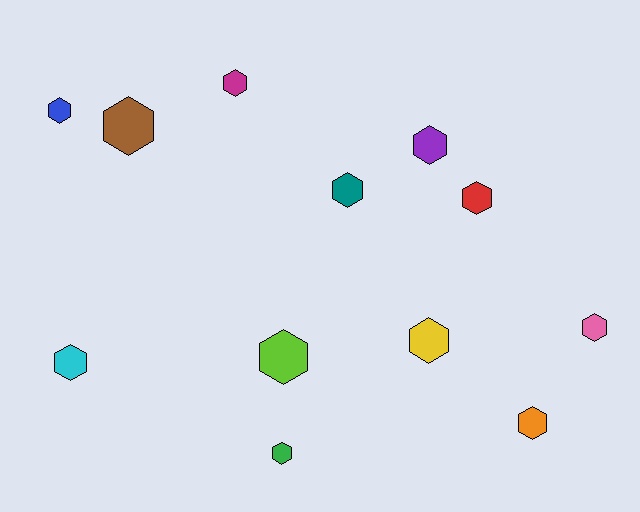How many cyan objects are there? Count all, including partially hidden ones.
There is 1 cyan object.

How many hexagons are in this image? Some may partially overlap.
There are 12 hexagons.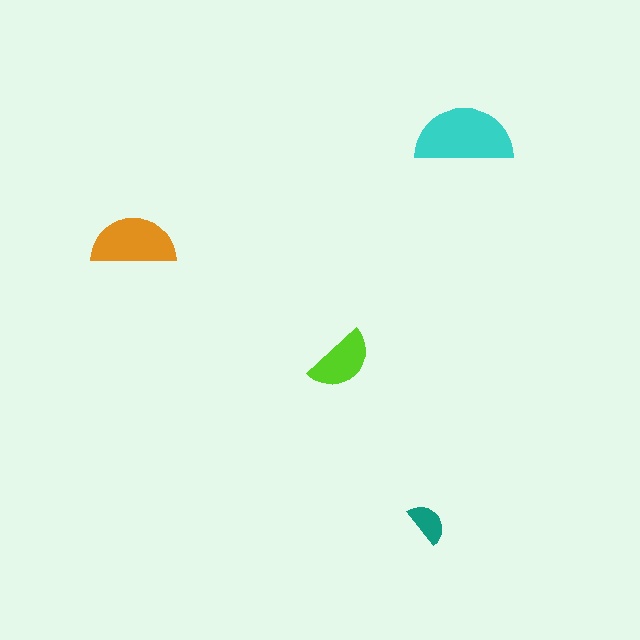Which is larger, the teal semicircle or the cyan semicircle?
The cyan one.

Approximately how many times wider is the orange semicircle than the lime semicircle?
About 1.5 times wider.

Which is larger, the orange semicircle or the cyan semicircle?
The cyan one.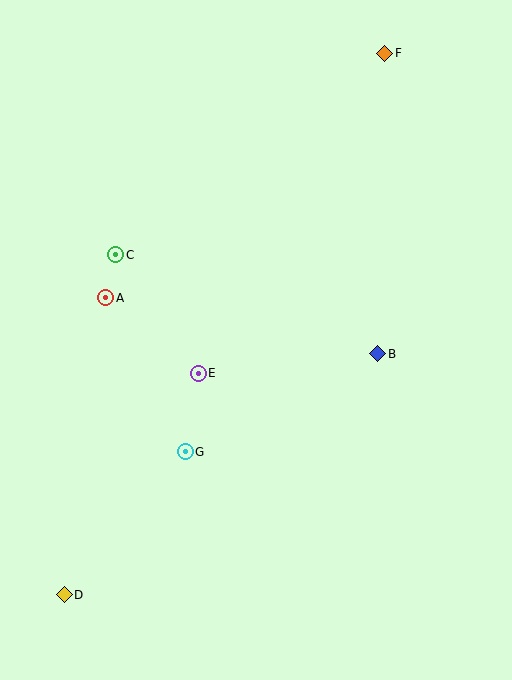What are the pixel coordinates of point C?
Point C is at (115, 255).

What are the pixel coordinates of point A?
Point A is at (106, 298).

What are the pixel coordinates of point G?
Point G is at (185, 452).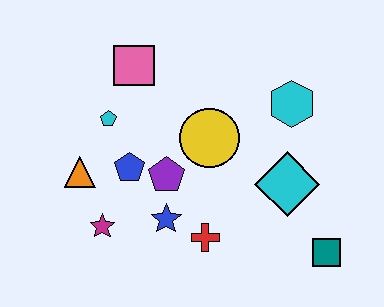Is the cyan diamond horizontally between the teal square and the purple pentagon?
Yes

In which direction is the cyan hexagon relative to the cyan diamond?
The cyan hexagon is above the cyan diamond.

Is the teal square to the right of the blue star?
Yes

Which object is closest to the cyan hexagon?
The cyan diamond is closest to the cyan hexagon.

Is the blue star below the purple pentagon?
Yes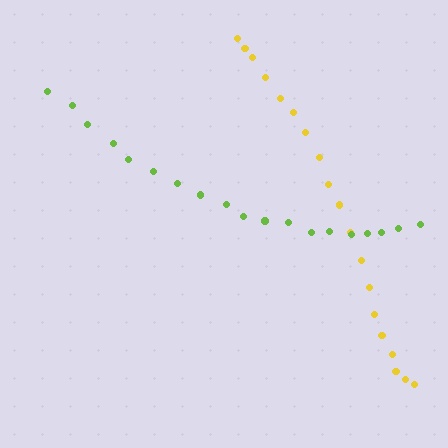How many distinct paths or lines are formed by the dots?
There are 2 distinct paths.